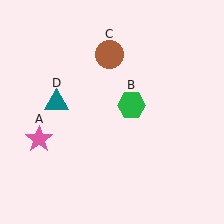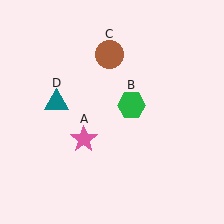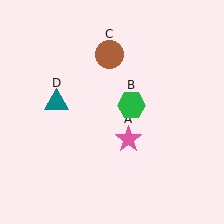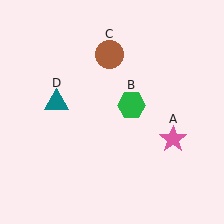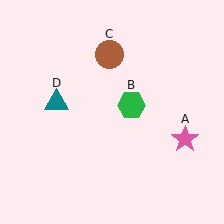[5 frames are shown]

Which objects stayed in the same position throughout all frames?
Green hexagon (object B) and brown circle (object C) and teal triangle (object D) remained stationary.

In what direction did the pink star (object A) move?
The pink star (object A) moved right.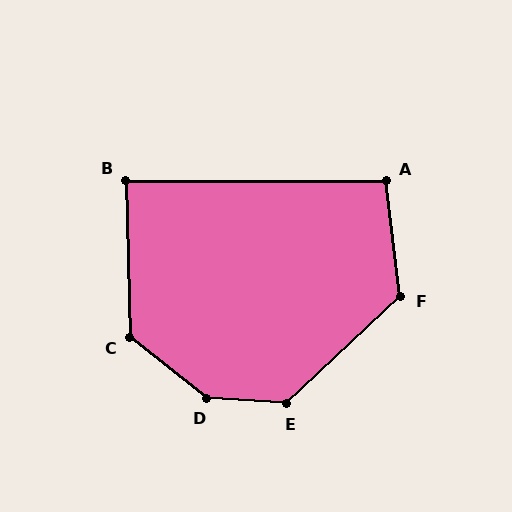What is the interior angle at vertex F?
Approximately 126 degrees (obtuse).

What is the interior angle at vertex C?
Approximately 130 degrees (obtuse).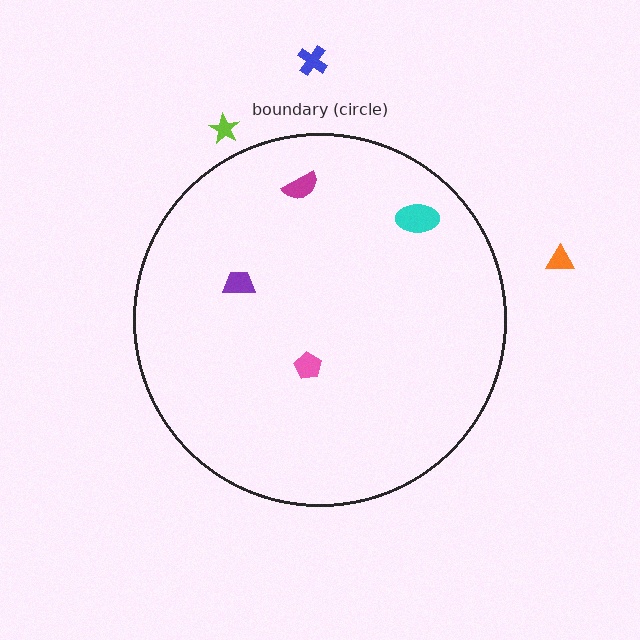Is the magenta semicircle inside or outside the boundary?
Inside.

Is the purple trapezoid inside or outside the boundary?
Inside.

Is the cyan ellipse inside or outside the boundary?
Inside.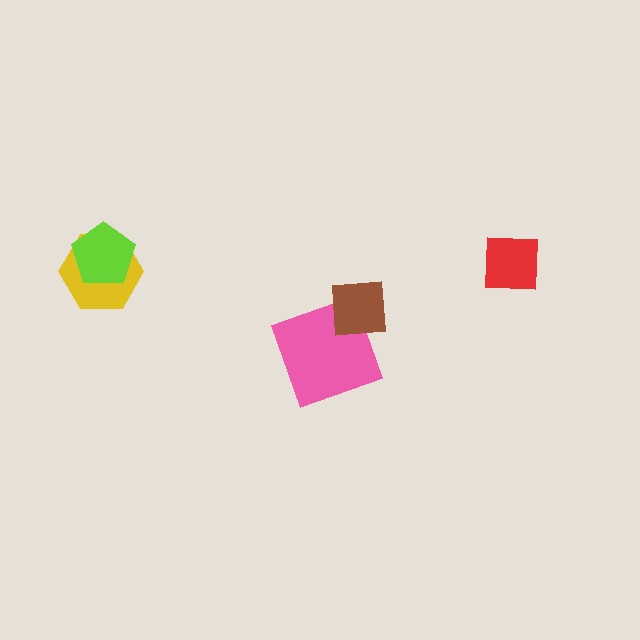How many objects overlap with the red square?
0 objects overlap with the red square.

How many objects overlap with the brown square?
1 object overlaps with the brown square.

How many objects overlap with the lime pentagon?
1 object overlaps with the lime pentagon.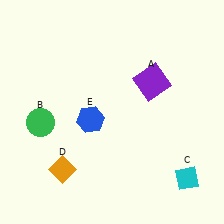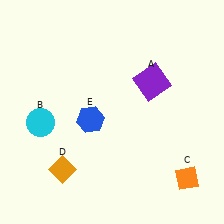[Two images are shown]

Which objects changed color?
B changed from green to cyan. C changed from cyan to orange.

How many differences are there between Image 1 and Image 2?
There are 2 differences between the two images.